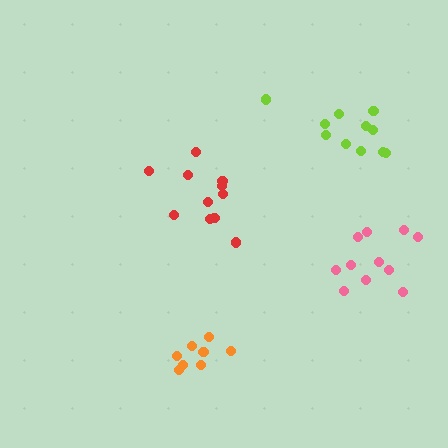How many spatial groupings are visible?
There are 4 spatial groupings.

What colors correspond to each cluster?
The clusters are colored: pink, red, lime, orange.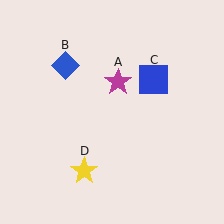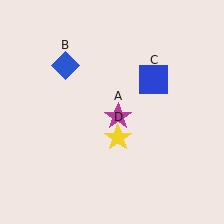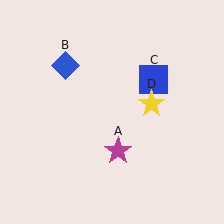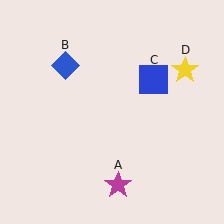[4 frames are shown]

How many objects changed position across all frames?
2 objects changed position: magenta star (object A), yellow star (object D).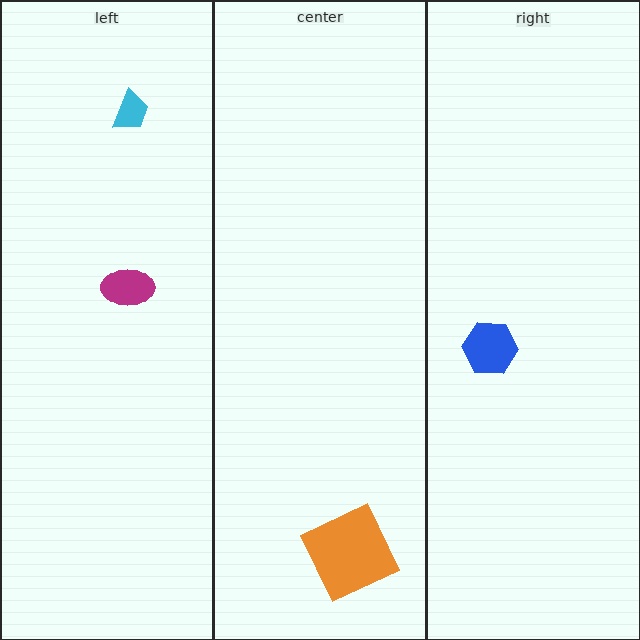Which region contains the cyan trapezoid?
The left region.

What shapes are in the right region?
The blue hexagon.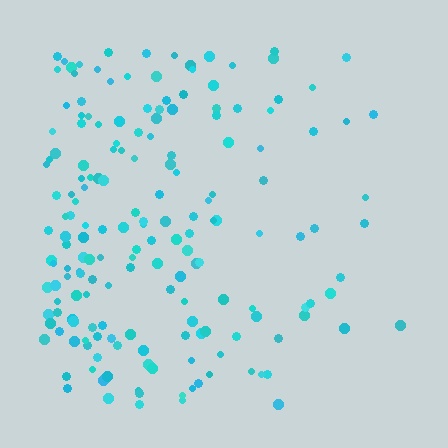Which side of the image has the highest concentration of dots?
The left.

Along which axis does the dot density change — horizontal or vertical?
Horizontal.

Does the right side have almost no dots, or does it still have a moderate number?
Still a moderate number, just noticeably fewer than the left.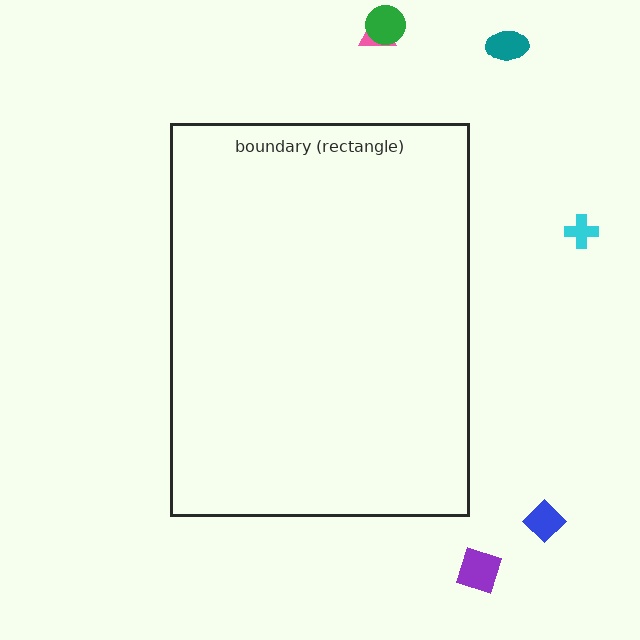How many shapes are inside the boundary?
0 inside, 6 outside.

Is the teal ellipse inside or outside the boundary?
Outside.